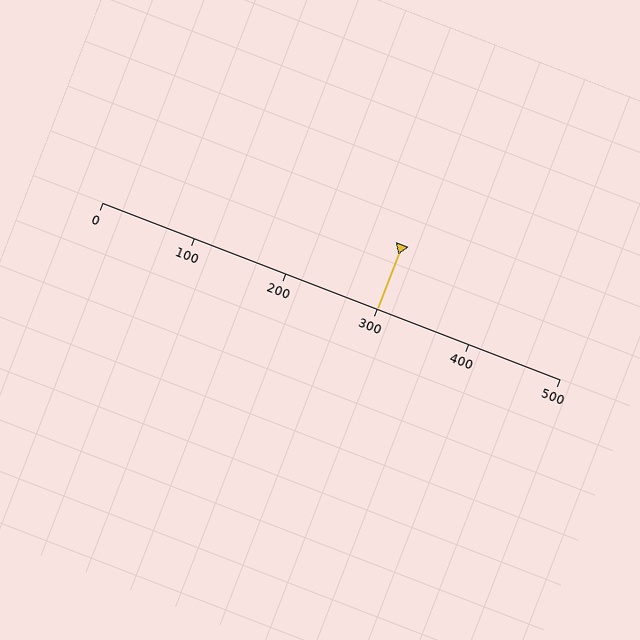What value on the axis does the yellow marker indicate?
The marker indicates approximately 300.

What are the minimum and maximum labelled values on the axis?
The axis runs from 0 to 500.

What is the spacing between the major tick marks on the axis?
The major ticks are spaced 100 apart.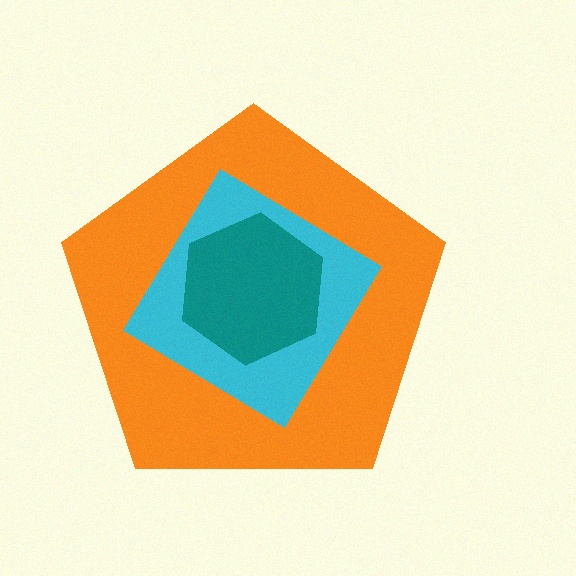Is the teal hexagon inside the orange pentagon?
Yes.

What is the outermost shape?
The orange pentagon.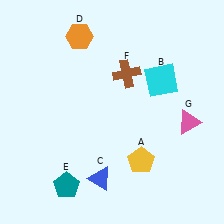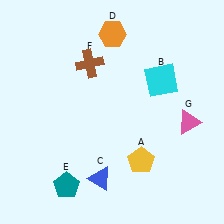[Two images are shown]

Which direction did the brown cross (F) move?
The brown cross (F) moved left.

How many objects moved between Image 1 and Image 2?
2 objects moved between the two images.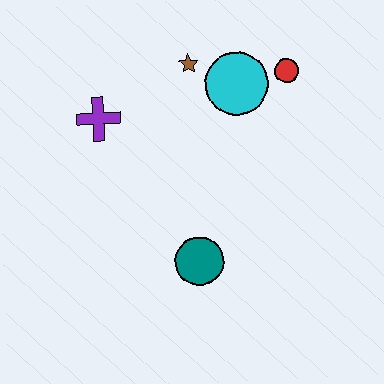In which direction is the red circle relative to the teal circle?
The red circle is above the teal circle.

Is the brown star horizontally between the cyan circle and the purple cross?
Yes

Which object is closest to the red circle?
The cyan circle is closest to the red circle.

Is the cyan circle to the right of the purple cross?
Yes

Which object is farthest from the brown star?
The teal circle is farthest from the brown star.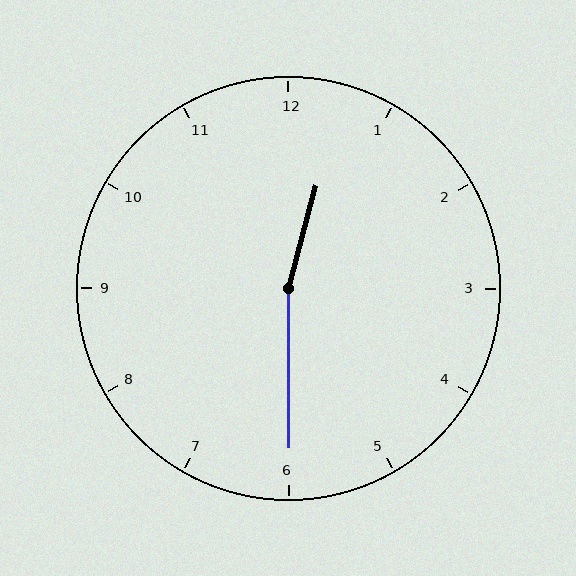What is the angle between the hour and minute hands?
Approximately 165 degrees.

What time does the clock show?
12:30.